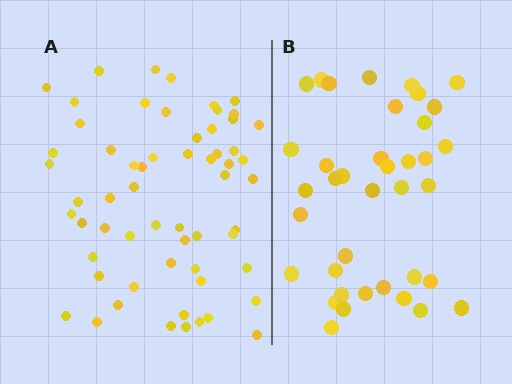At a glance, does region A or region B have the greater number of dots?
Region A (the left region) has more dots.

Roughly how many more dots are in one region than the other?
Region A has approximately 20 more dots than region B.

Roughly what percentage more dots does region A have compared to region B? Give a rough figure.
About 60% more.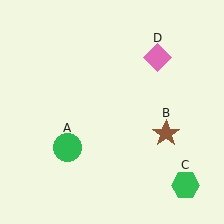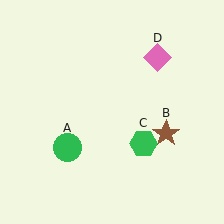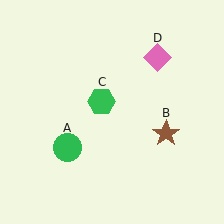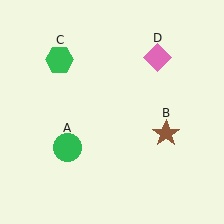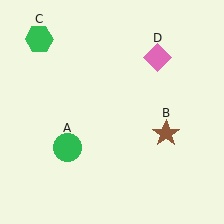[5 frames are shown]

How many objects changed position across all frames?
1 object changed position: green hexagon (object C).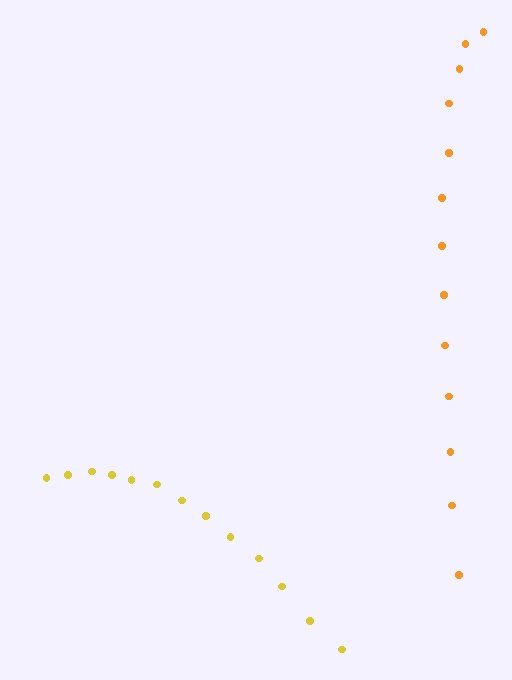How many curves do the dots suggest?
There are 2 distinct paths.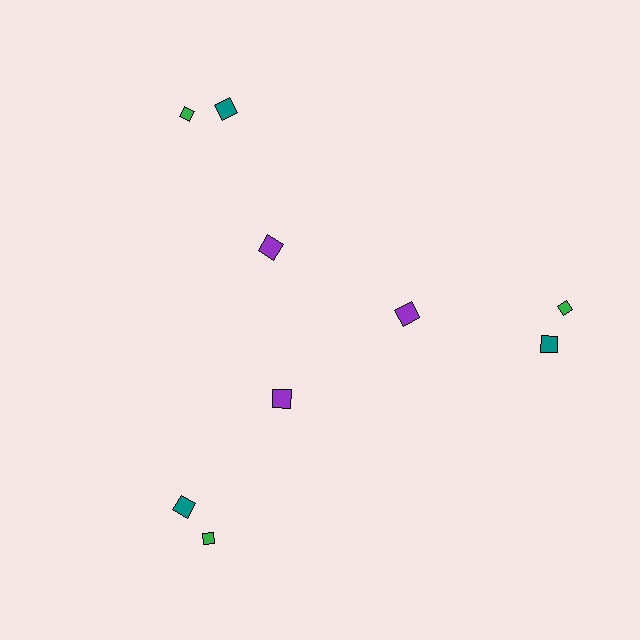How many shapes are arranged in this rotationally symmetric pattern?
There are 9 shapes, arranged in 3 groups of 3.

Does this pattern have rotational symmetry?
Yes, this pattern has 3-fold rotational symmetry. It looks the same after rotating 120 degrees around the center.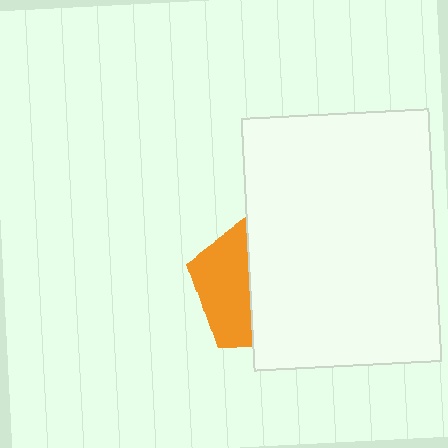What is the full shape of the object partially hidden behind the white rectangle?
The partially hidden object is an orange pentagon.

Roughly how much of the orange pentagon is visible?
A small part of it is visible (roughly 39%).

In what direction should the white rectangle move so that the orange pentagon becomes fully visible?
The white rectangle should move right. That is the shortest direction to clear the overlap and leave the orange pentagon fully visible.